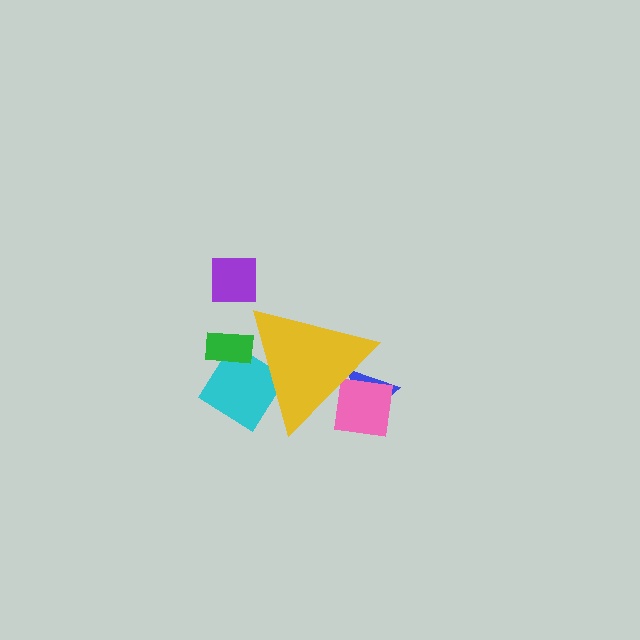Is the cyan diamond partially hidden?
Yes, the cyan diamond is partially hidden behind the yellow triangle.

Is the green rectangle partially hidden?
Yes, the green rectangle is partially hidden behind the yellow triangle.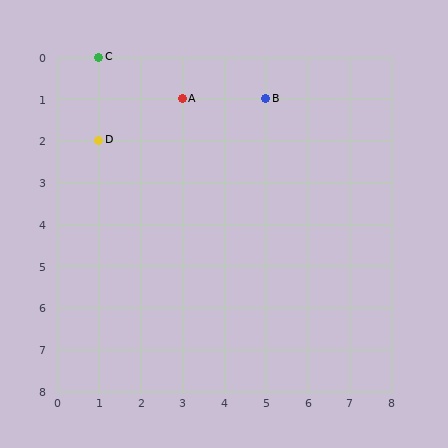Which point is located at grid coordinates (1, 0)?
Point C is at (1, 0).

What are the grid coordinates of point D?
Point D is at grid coordinates (1, 2).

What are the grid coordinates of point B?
Point B is at grid coordinates (5, 1).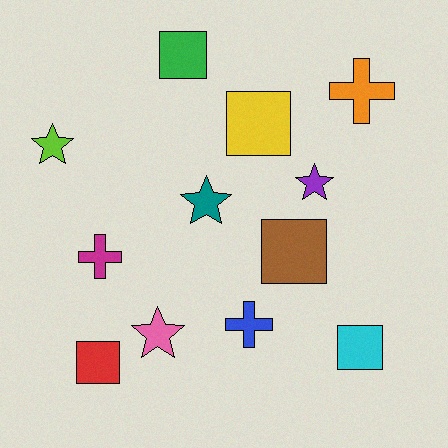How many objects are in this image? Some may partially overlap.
There are 12 objects.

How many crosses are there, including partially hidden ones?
There are 3 crosses.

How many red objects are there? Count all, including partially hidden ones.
There is 1 red object.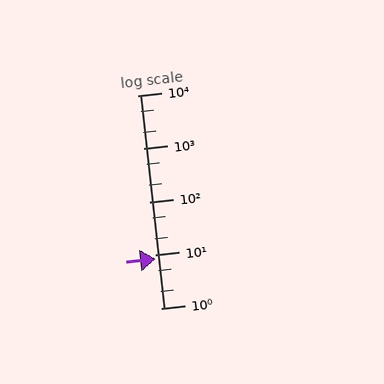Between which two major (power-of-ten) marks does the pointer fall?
The pointer is between 1 and 10.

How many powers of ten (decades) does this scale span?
The scale spans 4 decades, from 1 to 10000.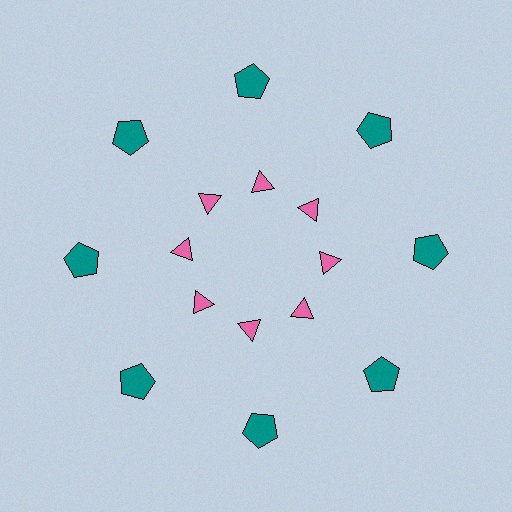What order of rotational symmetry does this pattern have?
This pattern has 8-fold rotational symmetry.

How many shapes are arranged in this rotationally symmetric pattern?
There are 16 shapes, arranged in 8 groups of 2.